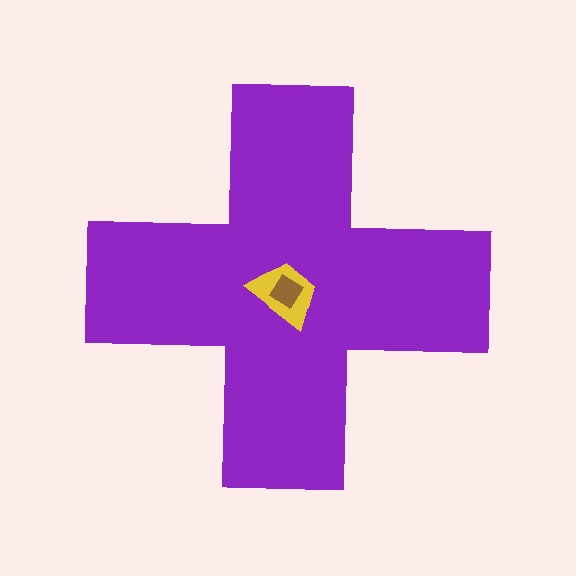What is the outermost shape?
The purple cross.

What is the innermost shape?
The brown diamond.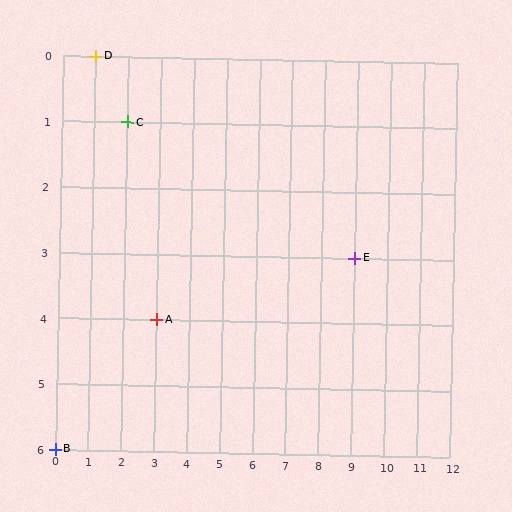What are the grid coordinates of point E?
Point E is at grid coordinates (9, 3).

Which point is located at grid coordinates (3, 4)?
Point A is at (3, 4).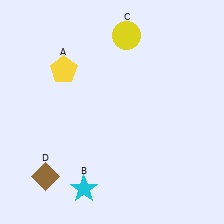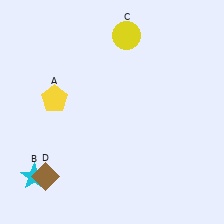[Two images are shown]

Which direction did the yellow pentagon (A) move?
The yellow pentagon (A) moved down.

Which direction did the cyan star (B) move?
The cyan star (B) moved left.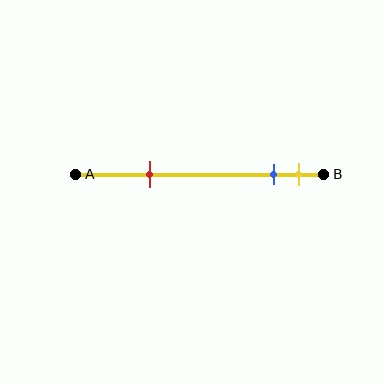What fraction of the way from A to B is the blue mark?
The blue mark is approximately 80% (0.8) of the way from A to B.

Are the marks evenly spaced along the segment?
No, the marks are not evenly spaced.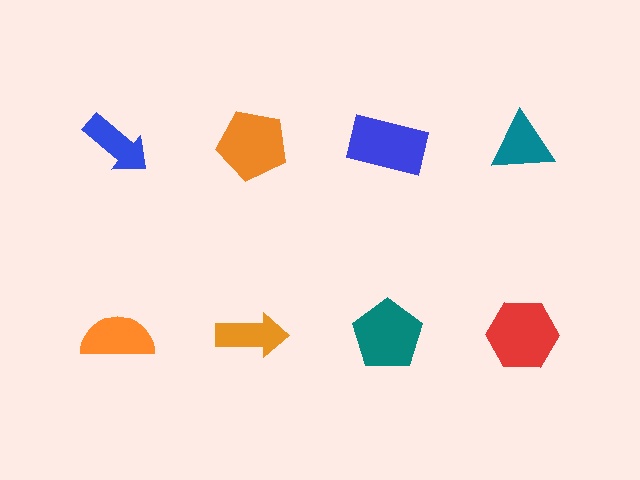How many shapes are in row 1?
4 shapes.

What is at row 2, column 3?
A teal pentagon.